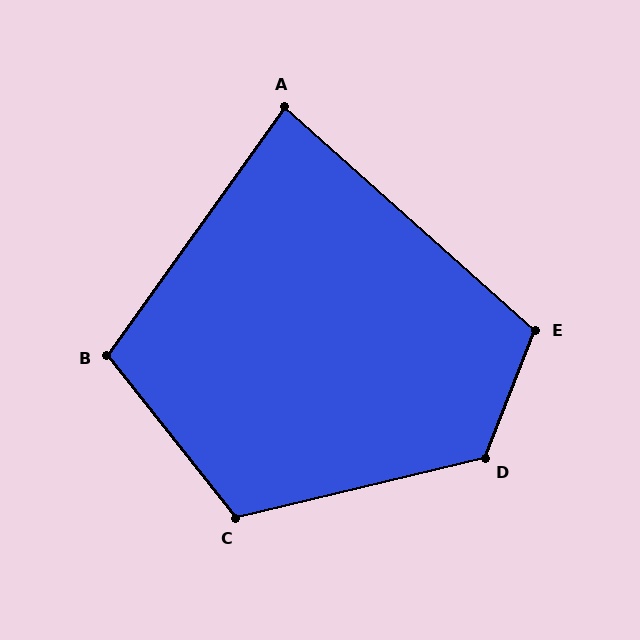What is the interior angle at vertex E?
Approximately 110 degrees (obtuse).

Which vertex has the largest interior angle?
D, at approximately 125 degrees.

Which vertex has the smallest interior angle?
A, at approximately 84 degrees.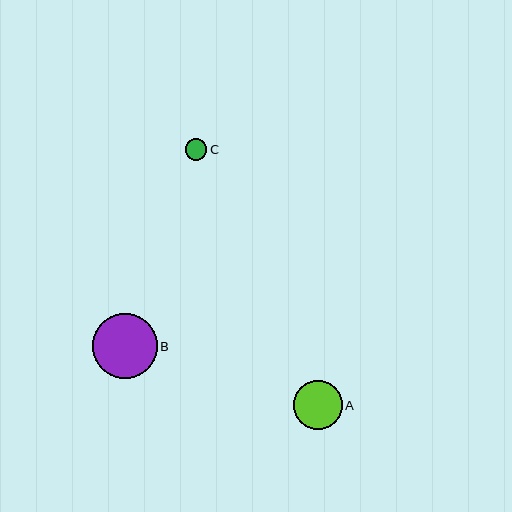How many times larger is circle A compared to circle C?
Circle A is approximately 2.3 times the size of circle C.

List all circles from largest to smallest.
From largest to smallest: B, A, C.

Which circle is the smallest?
Circle C is the smallest with a size of approximately 21 pixels.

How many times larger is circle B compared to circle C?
Circle B is approximately 3.0 times the size of circle C.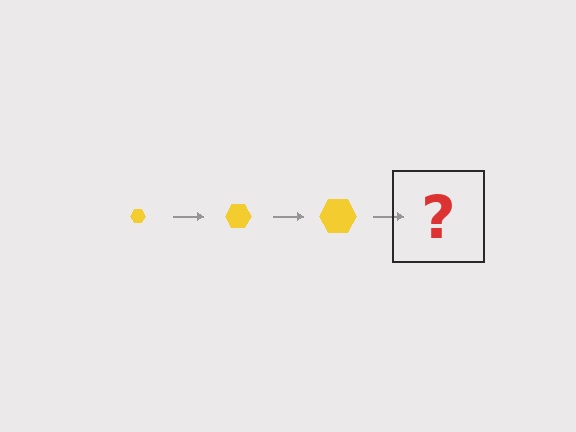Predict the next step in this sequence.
The next step is a yellow hexagon, larger than the previous one.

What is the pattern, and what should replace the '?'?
The pattern is that the hexagon gets progressively larger each step. The '?' should be a yellow hexagon, larger than the previous one.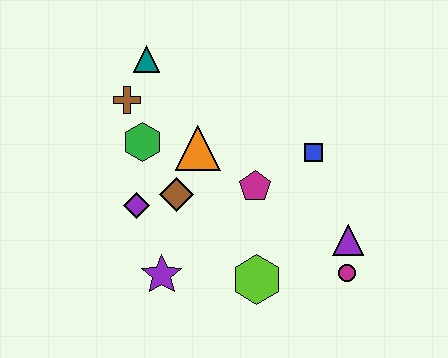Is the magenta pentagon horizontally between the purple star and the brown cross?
No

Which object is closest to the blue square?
The magenta pentagon is closest to the blue square.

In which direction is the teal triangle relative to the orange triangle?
The teal triangle is above the orange triangle.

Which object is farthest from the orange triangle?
The magenta circle is farthest from the orange triangle.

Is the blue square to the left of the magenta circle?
Yes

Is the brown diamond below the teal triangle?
Yes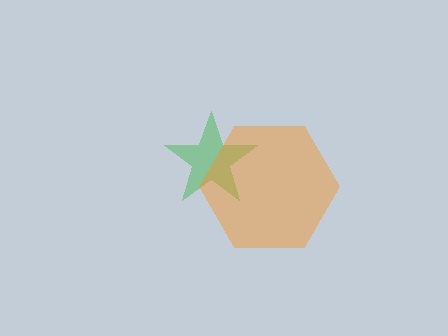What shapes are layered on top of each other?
The layered shapes are: a green star, an orange hexagon.